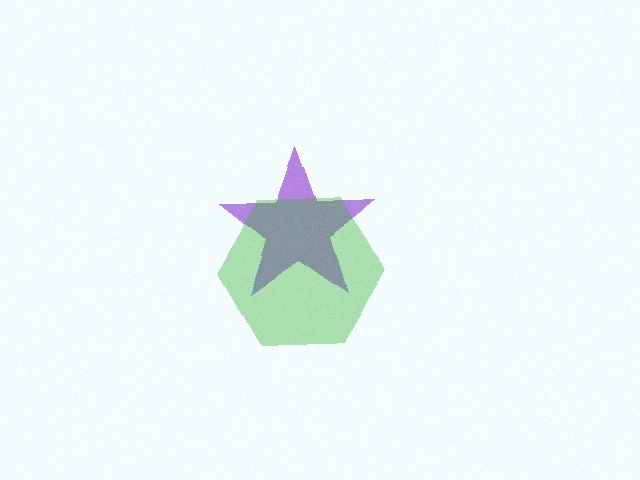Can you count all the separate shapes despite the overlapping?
Yes, there are 2 separate shapes.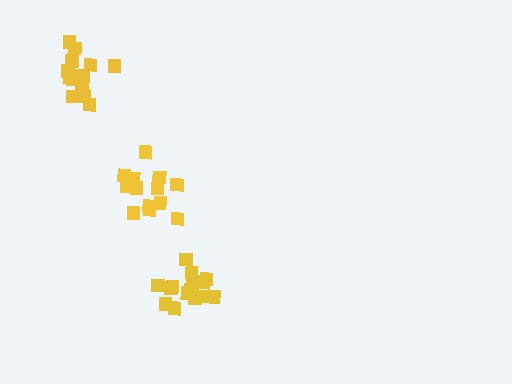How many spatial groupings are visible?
There are 3 spatial groupings.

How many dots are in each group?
Group 1: 16 dots, Group 2: 13 dots, Group 3: 16 dots (45 total).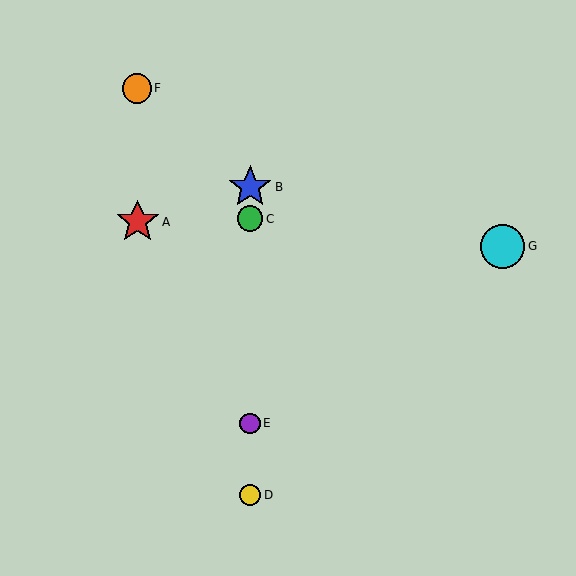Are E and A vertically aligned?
No, E is at x≈250 and A is at x≈138.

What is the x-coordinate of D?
Object D is at x≈250.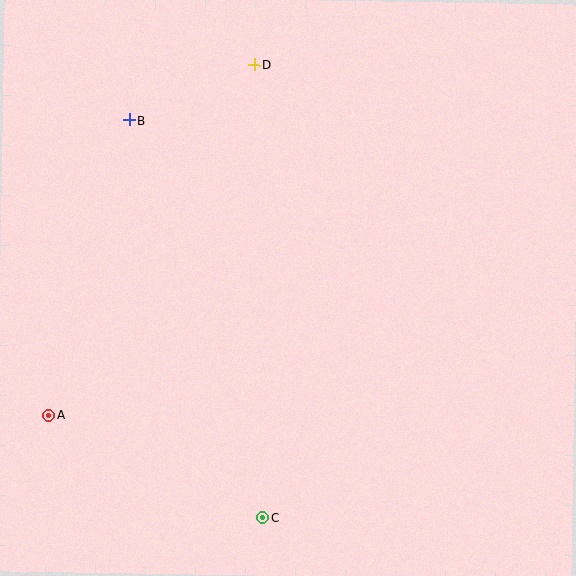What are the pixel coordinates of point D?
Point D is at (254, 65).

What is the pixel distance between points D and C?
The distance between D and C is 453 pixels.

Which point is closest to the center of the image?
Point D at (254, 65) is closest to the center.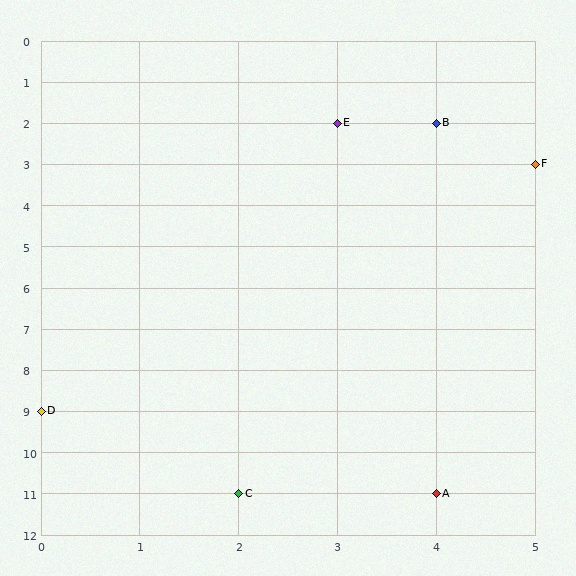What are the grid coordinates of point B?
Point B is at grid coordinates (4, 2).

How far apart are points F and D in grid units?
Points F and D are 5 columns and 6 rows apart (about 7.8 grid units diagonally).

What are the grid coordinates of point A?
Point A is at grid coordinates (4, 11).